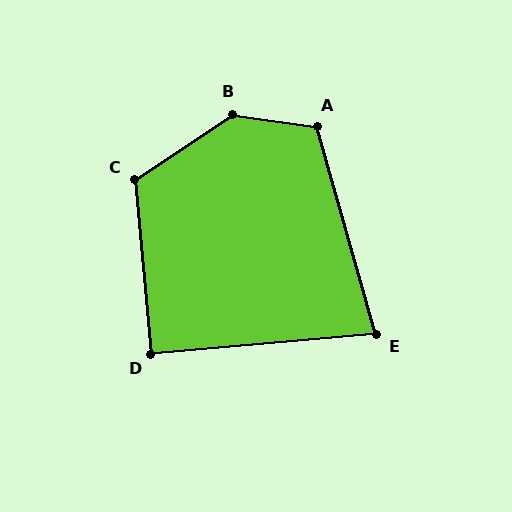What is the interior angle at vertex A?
Approximately 114 degrees (obtuse).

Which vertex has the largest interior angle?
B, at approximately 138 degrees.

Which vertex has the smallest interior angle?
E, at approximately 79 degrees.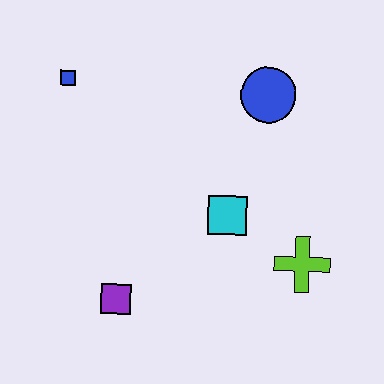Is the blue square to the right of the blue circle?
No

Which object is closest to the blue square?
The blue circle is closest to the blue square.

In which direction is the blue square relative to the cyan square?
The blue square is to the left of the cyan square.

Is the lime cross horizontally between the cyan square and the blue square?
No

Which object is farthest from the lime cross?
The blue square is farthest from the lime cross.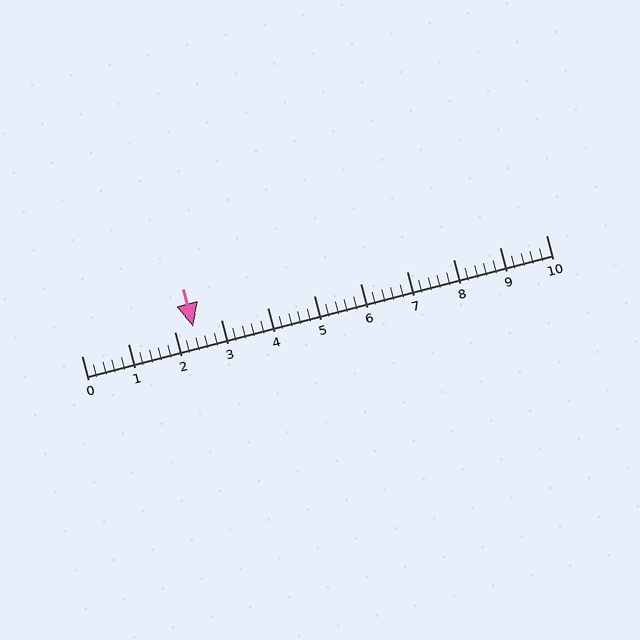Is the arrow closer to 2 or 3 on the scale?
The arrow is closer to 2.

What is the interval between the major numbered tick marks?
The major tick marks are spaced 1 units apart.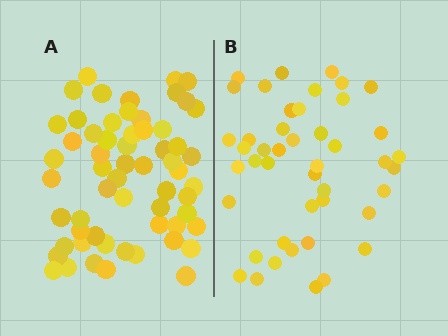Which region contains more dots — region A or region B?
Region A (the left region) has more dots.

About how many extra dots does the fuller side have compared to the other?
Region A has approximately 15 more dots than region B.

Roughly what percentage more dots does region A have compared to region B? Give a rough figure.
About 35% more.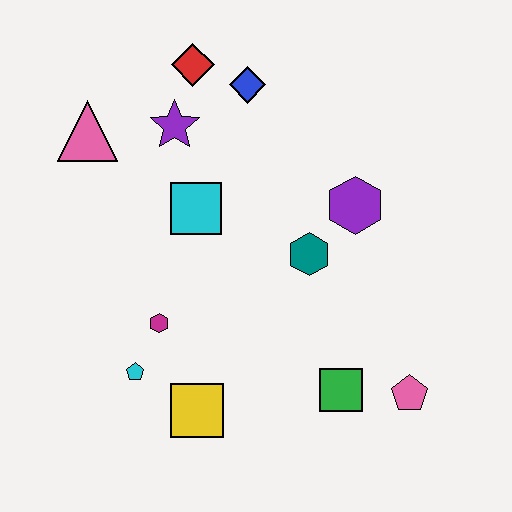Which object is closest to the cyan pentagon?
The magenta hexagon is closest to the cyan pentagon.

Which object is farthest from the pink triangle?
The pink pentagon is farthest from the pink triangle.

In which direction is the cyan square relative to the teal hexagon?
The cyan square is to the left of the teal hexagon.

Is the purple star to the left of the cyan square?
Yes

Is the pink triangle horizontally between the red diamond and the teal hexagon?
No